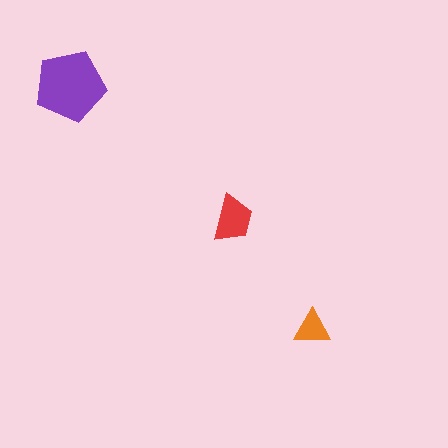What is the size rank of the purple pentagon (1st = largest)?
1st.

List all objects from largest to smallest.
The purple pentagon, the red trapezoid, the orange triangle.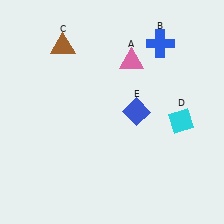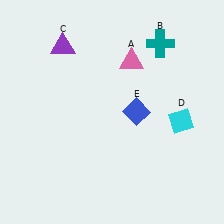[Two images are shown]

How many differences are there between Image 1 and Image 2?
There are 2 differences between the two images.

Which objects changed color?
B changed from blue to teal. C changed from brown to purple.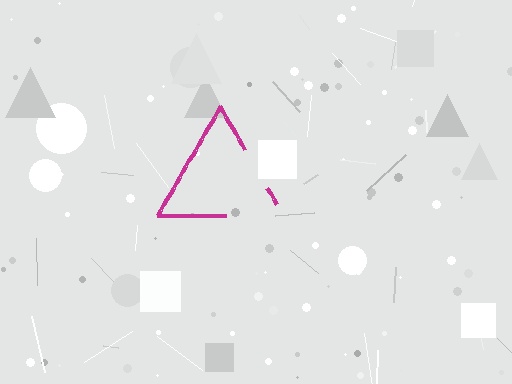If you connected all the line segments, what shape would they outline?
They would outline a triangle.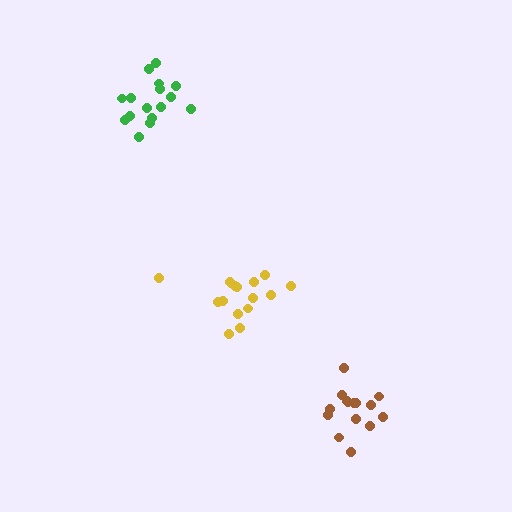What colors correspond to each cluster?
The clusters are colored: yellow, brown, green.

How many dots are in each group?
Group 1: 16 dots, Group 2: 15 dots, Group 3: 16 dots (47 total).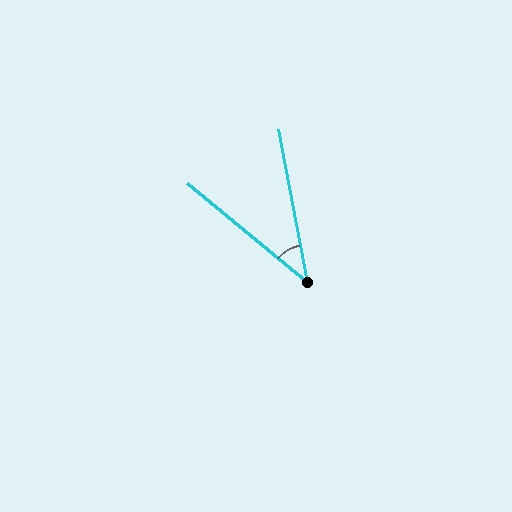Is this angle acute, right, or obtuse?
It is acute.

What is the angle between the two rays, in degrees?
Approximately 40 degrees.